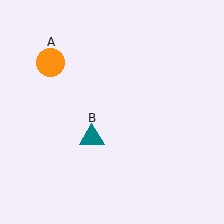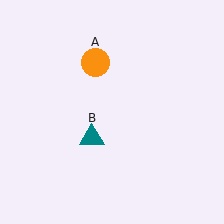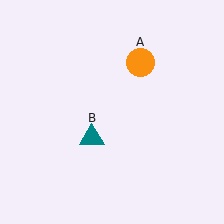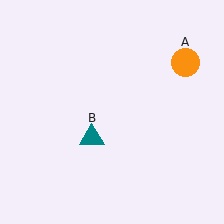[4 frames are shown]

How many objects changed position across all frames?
1 object changed position: orange circle (object A).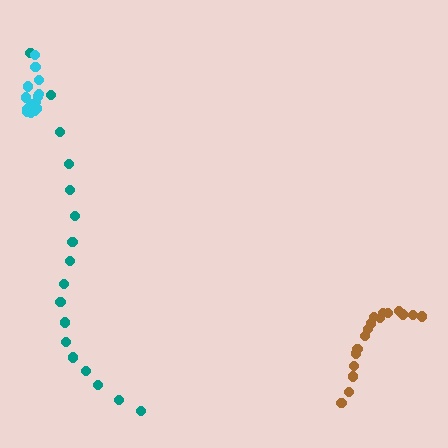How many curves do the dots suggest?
There are 3 distinct paths.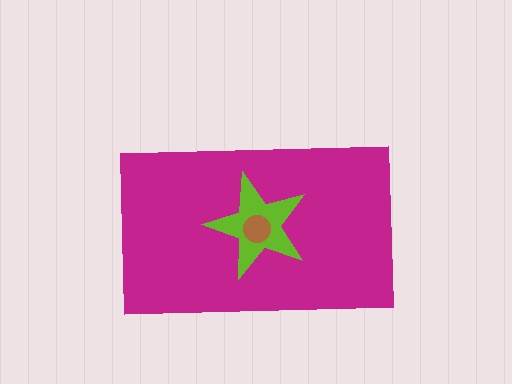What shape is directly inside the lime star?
The brown circle.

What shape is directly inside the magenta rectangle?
The lime star.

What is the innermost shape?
The brown circle.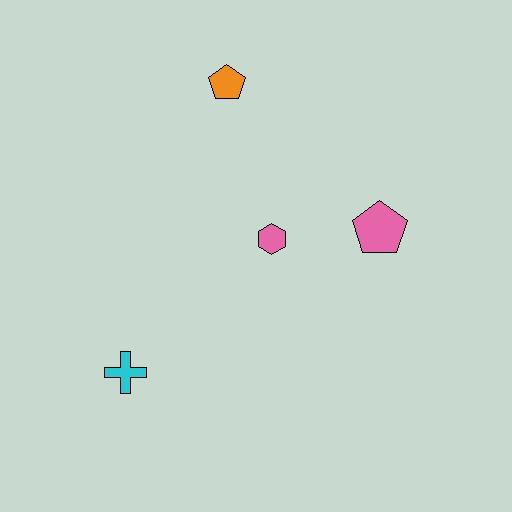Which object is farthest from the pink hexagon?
The cyan cross is farthest from the pink hexagon.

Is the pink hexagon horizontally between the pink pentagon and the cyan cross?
Yes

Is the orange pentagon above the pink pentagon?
Yes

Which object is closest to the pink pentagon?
The pink hexagon is closest to the pink pentagon.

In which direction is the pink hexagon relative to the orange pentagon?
The pink hexagon is below the orange pentagon.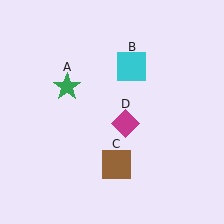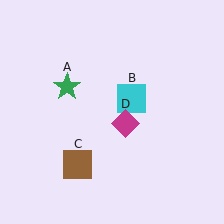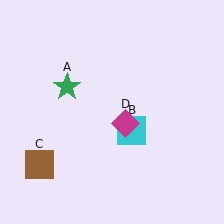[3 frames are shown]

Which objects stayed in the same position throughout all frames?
Green star (object A) and magenta diamond (object D) remained stationary.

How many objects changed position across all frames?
2 objects changed position: cyan square (object B), brown square (object C).